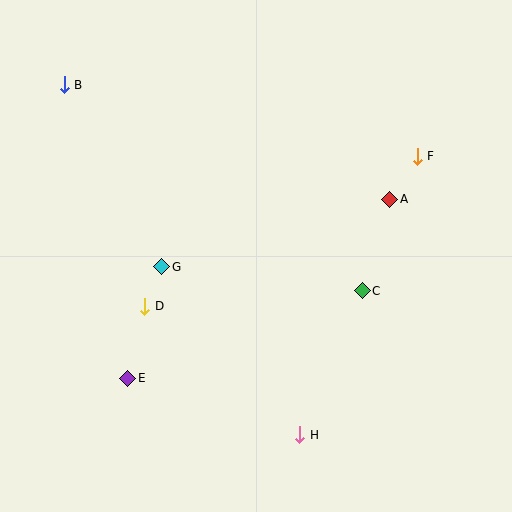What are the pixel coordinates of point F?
Point F is at (417, 156).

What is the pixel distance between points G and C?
The distance between G and C is 202 pixels.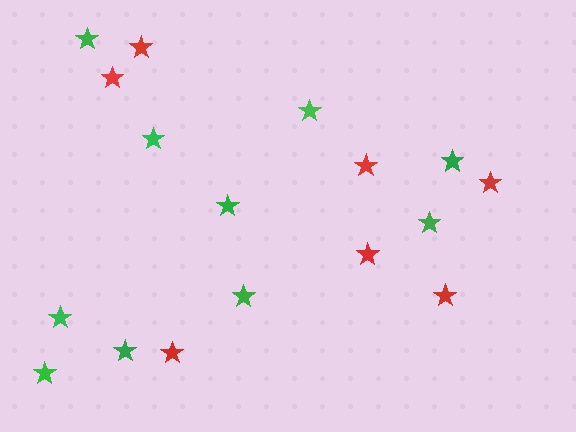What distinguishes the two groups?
There are 2 groups: one group of green stars (10) and one group of red stars (7).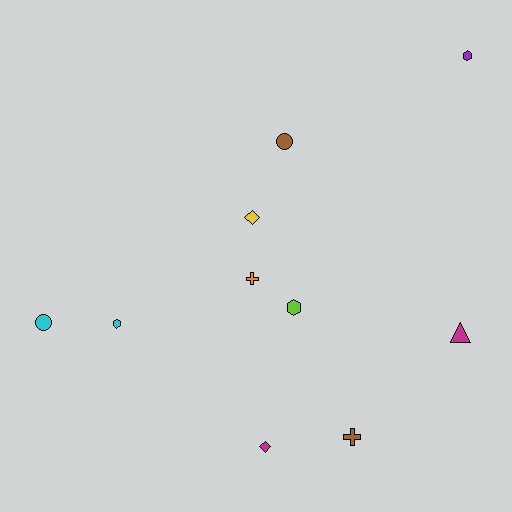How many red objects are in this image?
There are no red objects.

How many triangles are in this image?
There is 1 triangle.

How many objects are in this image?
There are 10 objects.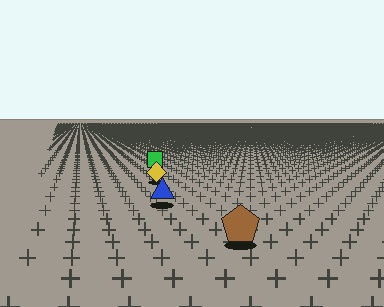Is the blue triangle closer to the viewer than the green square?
Yes. The blue triangle is closer — you can tell from the texture gradient: the ground texture is coarser near it.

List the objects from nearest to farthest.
From nearest to farthest: the brown pentagon, the blue triangle, the yellow diamond, the green square.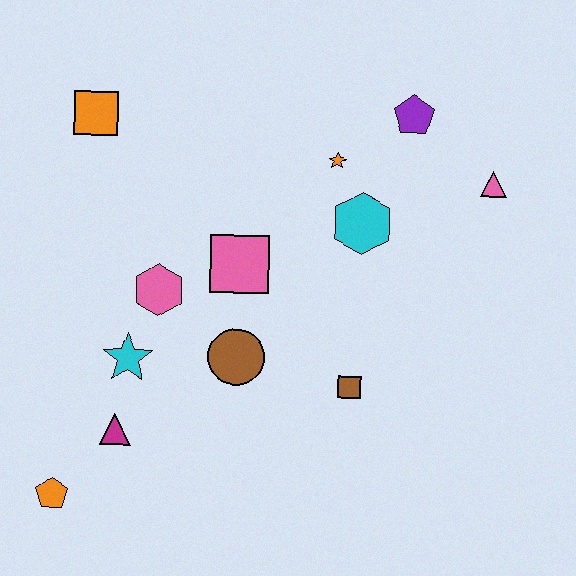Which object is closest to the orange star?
The cyan hexagon is closest to the orange star.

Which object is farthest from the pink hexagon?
The pink triangle is farthest from the pink hexagon.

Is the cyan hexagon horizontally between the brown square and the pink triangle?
Yes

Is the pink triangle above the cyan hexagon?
Yes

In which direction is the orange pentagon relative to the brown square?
The orange pentagon is to the left of the brown square.